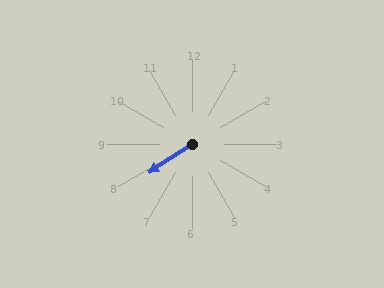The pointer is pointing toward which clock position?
Roughly 8 o'clock.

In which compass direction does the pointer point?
Southwest.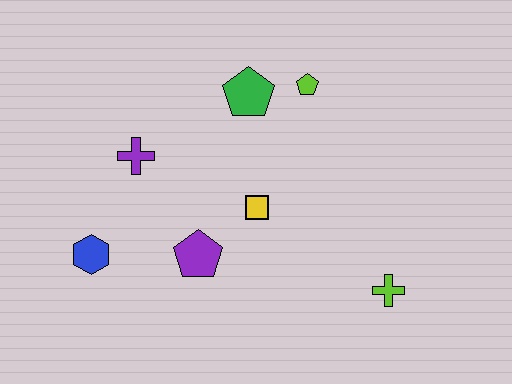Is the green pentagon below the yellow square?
No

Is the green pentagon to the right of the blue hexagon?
Yes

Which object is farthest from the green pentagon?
The lime cross is farthest from the green pentagon.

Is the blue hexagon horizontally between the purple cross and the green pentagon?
No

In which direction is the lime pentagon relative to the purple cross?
The lime pentagon is to the right of the purple cross.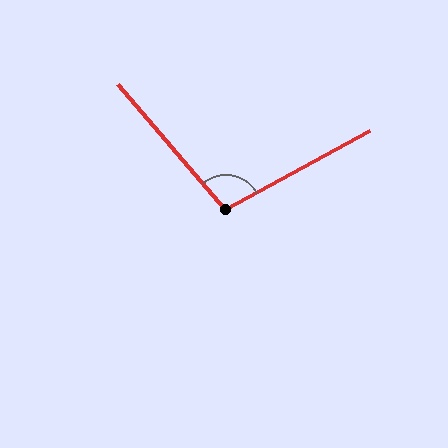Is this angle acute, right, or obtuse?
It is obtuse.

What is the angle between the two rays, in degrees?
Approximately 102 degrees.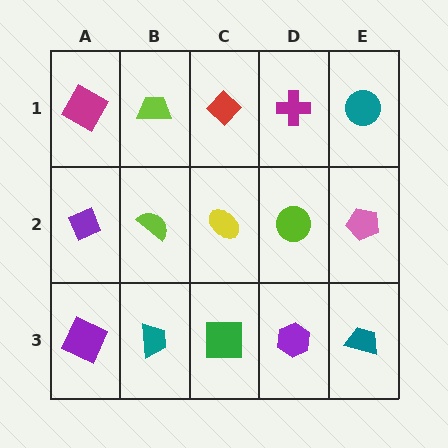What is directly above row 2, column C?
A red diamond.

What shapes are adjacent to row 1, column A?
A purple diamond (row 2, column A), a lime trapezoid (row 1, column B).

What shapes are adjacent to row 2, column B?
A lime trapezoid (row 1, column B), a teal trapezoid (row 3, column B), a purple diamond (row 2, column A), a yellow ellipse (row 2, column C).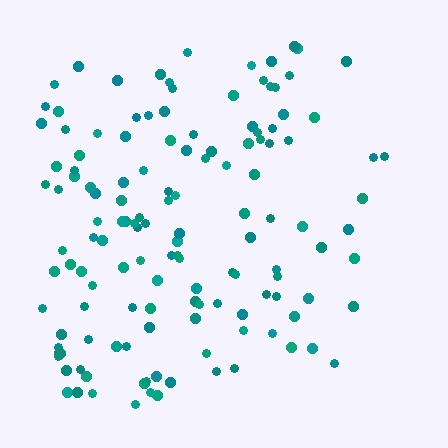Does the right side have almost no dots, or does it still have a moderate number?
Still a moderate number, just noticeably fewer than the left.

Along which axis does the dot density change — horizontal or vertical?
Horizontal.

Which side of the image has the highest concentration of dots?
The left.